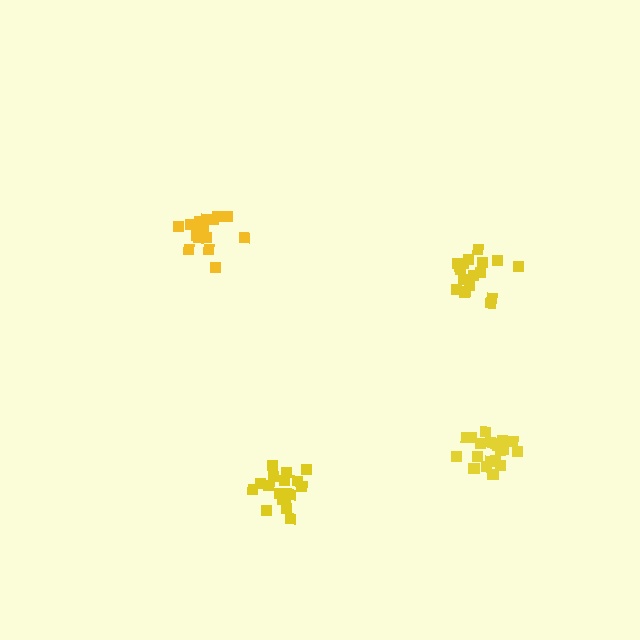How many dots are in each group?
Group 1: 21 dots, Group 2: 17 dots, Group 3: 20 dots, Group 4: 18 dots (76 total).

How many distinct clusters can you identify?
There are 4 distinct clusters.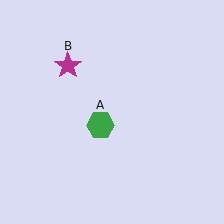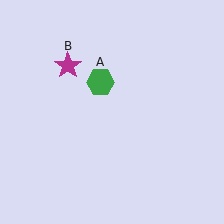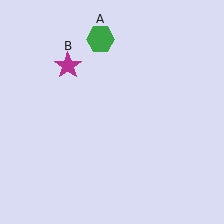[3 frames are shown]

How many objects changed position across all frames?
1 object changed position: green hexagon (object A).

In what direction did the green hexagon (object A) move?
The green hexagon (object A) moved up.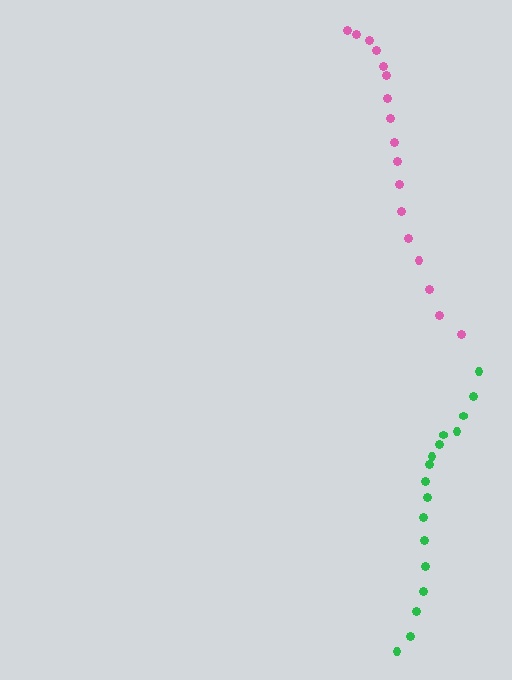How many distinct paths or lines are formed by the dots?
There are 2 distinct paths.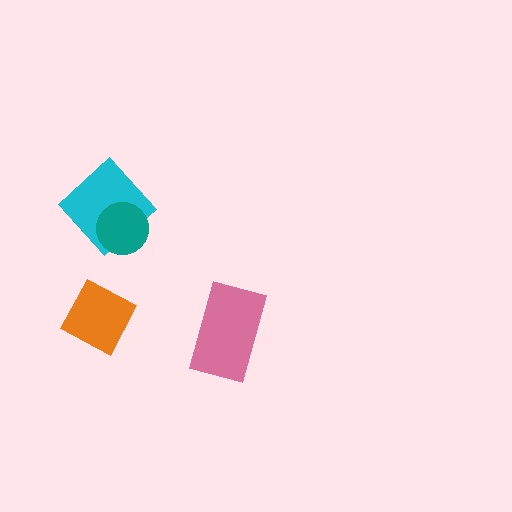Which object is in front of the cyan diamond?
The teal circle is in front of the cyan diamond.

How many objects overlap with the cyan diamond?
1 object overlaps with the cyan diamond.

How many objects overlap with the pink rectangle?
0 objects overlap with the pink rectangle.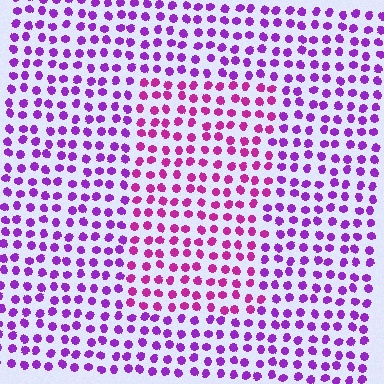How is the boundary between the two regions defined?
The boundary is defined purely by a slight shift in hue (about 32 degrees). Spacing, size, and orientation are identical on both sides.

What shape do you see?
I see a rectangle.